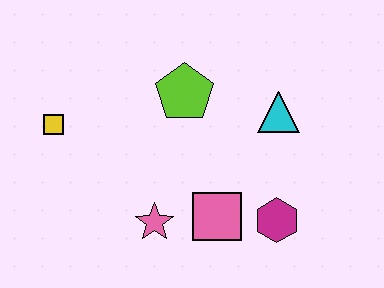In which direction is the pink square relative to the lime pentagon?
The pink square is below the lime pentagon.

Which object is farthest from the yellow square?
The magenta hexagon is farthest from the yellow square.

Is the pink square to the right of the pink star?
Yes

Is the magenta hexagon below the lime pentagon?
Yes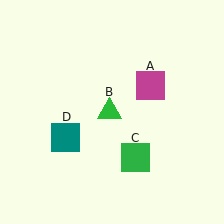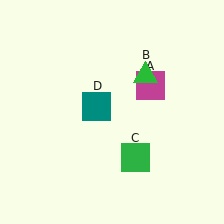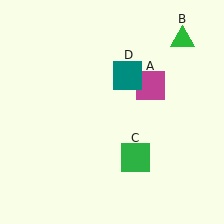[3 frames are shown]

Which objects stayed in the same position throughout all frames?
Magenta square (object A) and green square (object C) remained stationary.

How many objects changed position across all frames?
2 objects changed position: green triangle (object B), teal square (object D).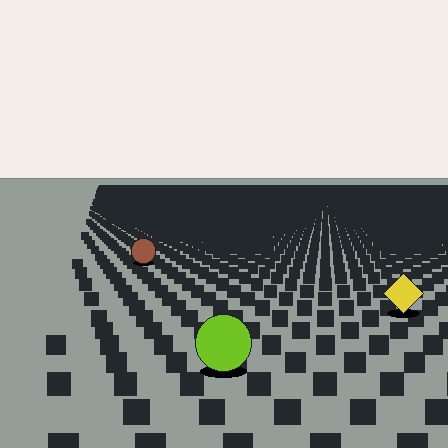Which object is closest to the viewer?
The lime circle is closest. The texture marks near it are larger and more spread out.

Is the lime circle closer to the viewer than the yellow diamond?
Yes. The lime circle is closer — you can tell from the texture gradient: the ground texture is coarser near it.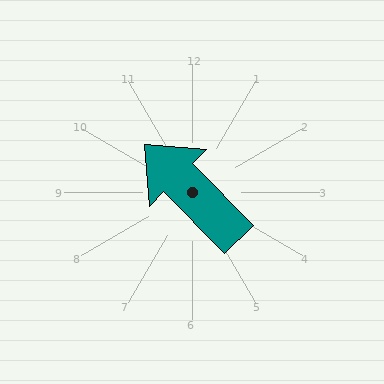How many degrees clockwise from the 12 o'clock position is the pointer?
Approximately 315 degrees.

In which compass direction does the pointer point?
Northwest.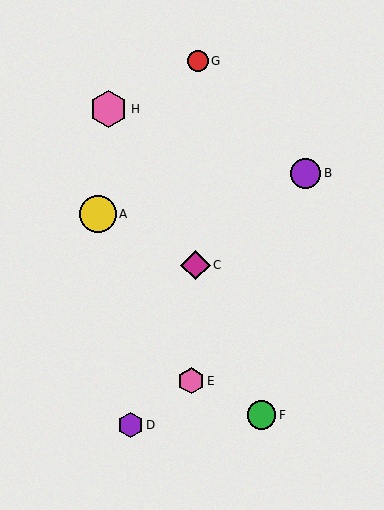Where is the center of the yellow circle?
The center of the yellow circle is at (98, 214).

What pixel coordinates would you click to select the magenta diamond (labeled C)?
Click at (196, 265) to select the magenta diamond C.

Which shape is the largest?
The pink hexagon (labeled H) is the largest.